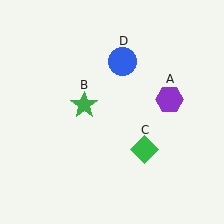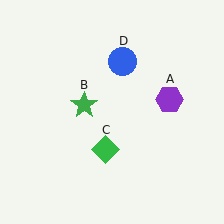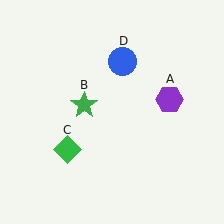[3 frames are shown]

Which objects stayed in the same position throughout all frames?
Purple hexagon (object A) and green star (object B) and blue circle (object D) remained stationary.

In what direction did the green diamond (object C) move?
The green diamond (object C) moved left.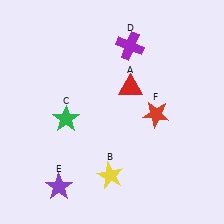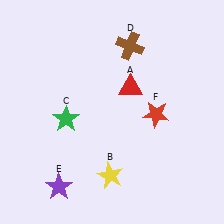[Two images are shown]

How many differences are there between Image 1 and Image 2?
There is 1 difference between the two images.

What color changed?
The cross (D) changed from purple in Image 1 to brown in Image 2.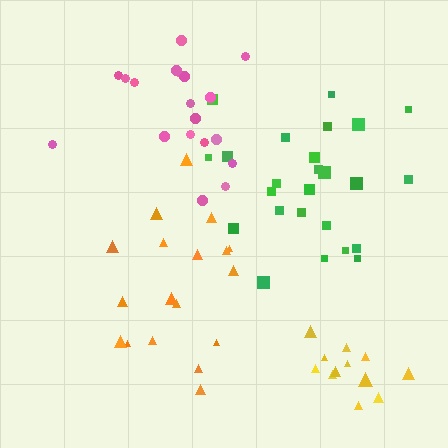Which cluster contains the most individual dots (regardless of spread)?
Green (25).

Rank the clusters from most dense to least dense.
pink, yellow, green, orange.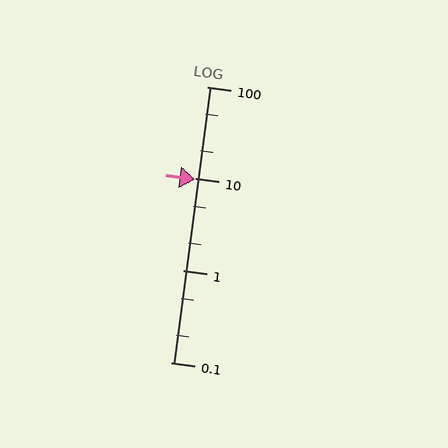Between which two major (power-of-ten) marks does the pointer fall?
The pointer is between 1 and 10.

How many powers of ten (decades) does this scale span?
The scale spans 3 decades, from 0.1 to 100.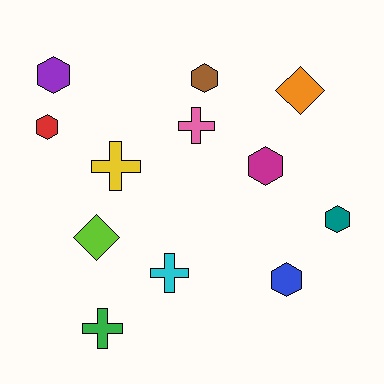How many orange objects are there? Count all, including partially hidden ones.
There is 1 orange object.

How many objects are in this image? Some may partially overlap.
There are 12 objects.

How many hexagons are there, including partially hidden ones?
There are 6 hexagons.